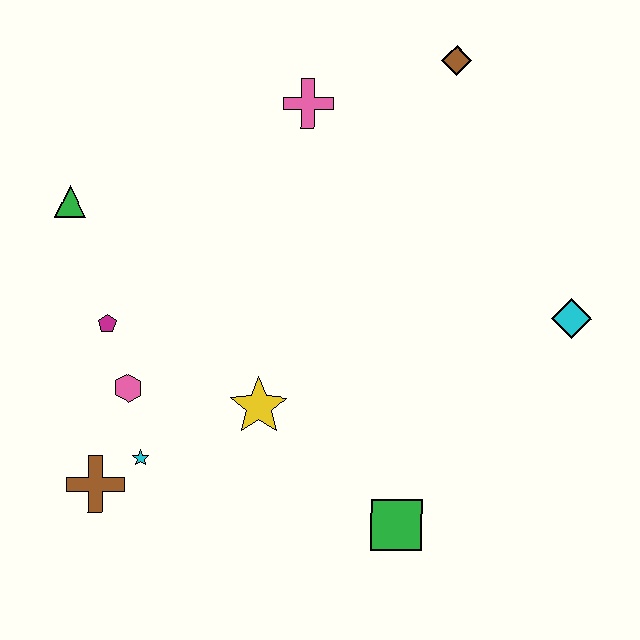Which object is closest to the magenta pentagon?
The pink hexagon is closest to the magenta pentagon.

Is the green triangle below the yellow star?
No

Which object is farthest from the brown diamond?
The brown cross is farthest from the brown diamond.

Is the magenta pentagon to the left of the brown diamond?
Yes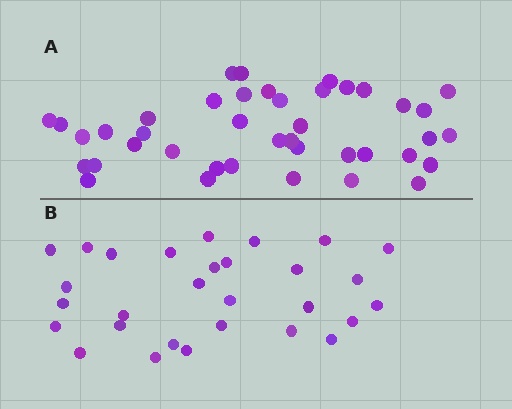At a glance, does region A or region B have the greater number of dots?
Region A (the top region) has more dots.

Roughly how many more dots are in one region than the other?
Region A has roughly 12 or so more dots than region B.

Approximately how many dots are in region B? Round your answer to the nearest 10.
About 30 dots. (The exact count is 29, which rounds to 30.)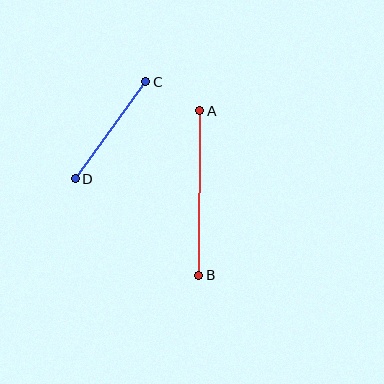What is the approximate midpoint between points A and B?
The midpoint is at approximately (199, 193) pixels.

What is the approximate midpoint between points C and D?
The midpoint is at approximately (110, 130) pixels.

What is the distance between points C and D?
The distance is approximately 120 pixels.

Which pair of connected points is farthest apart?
Points A and B are farthest apart.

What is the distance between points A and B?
The distance is approximately 165 pixels.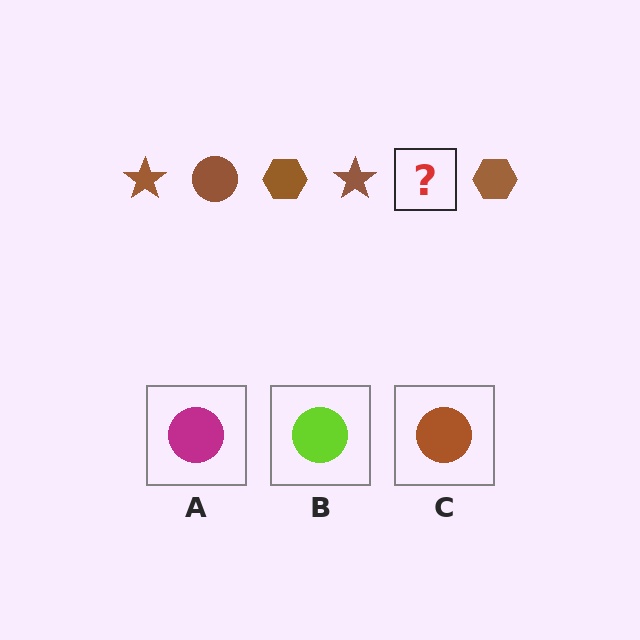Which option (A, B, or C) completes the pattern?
C.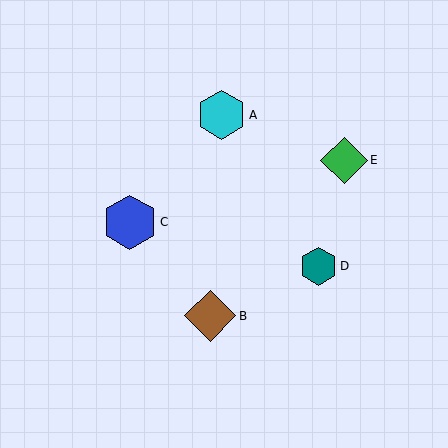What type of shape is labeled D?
Shape D is a teal hexagon.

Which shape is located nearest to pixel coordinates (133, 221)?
The blue hexagon (labeled C) at (130, 222) is nearest to that location.